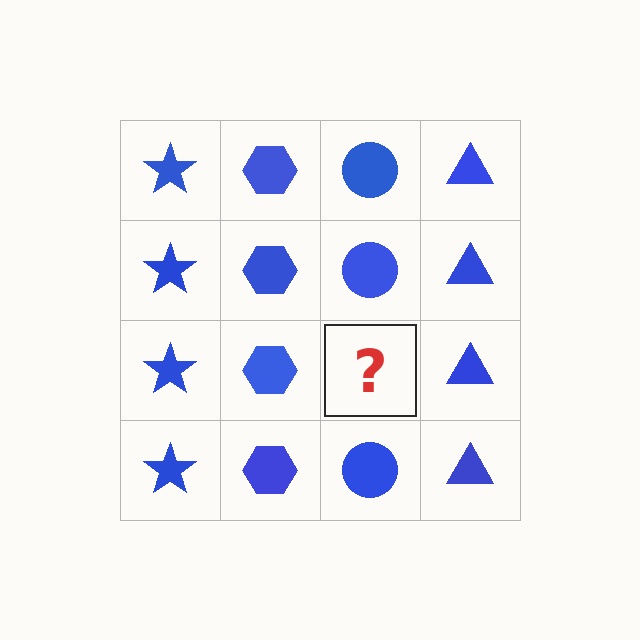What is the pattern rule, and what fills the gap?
The rule is that each column has a consistent shape. The gap should be filled with a blue circle.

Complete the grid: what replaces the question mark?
The question mark should be replaced with a blue circle.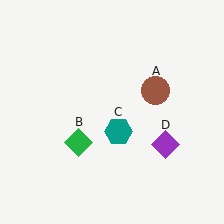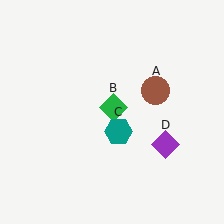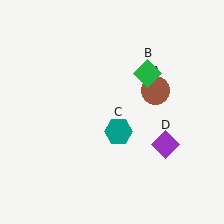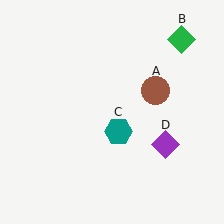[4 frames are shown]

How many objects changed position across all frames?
1 object changed position: green diamond (object B).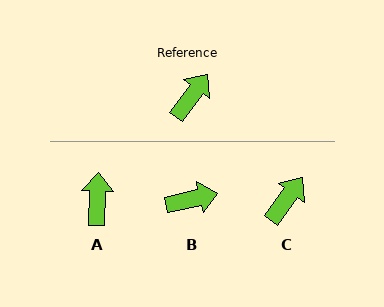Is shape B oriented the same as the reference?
No, it is off by about 41 degrees.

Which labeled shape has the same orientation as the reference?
C.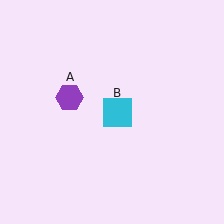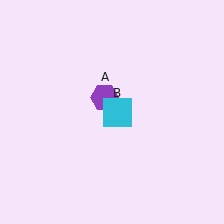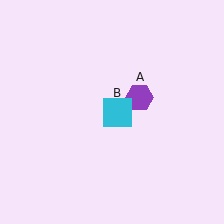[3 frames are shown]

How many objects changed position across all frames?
1 object changed position: purple hexagon (object A).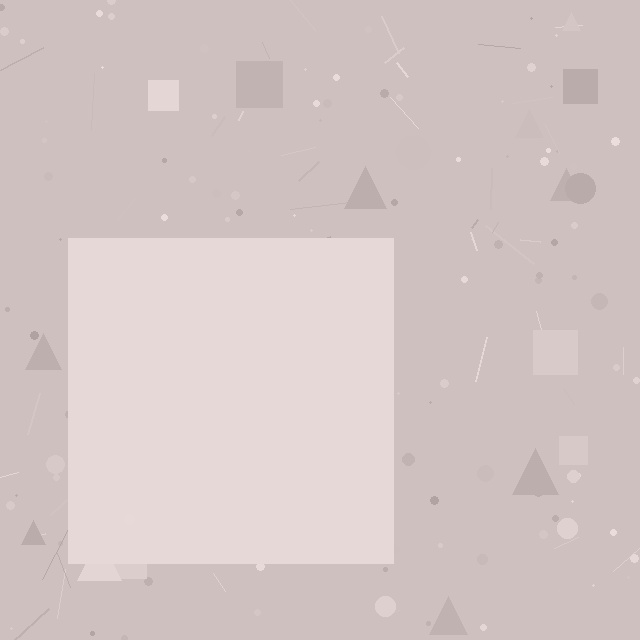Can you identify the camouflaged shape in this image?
The camouflaged shape is a square.